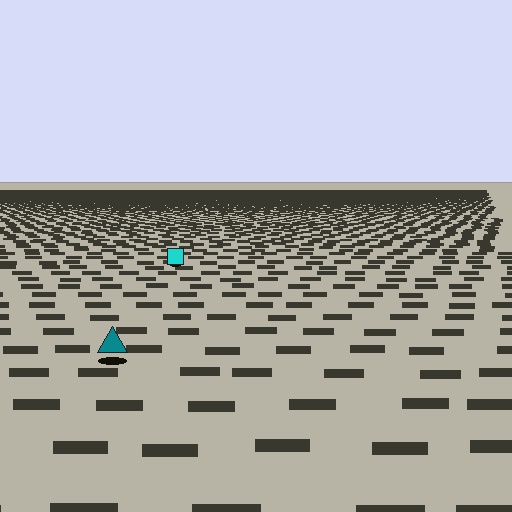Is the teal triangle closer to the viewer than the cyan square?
Yes. The teal triangle is closer — you can tell from the texture gradient: the ground texture is coarser near it.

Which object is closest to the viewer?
The teal triangle is closest. The texture marks near it are larger and more spread out.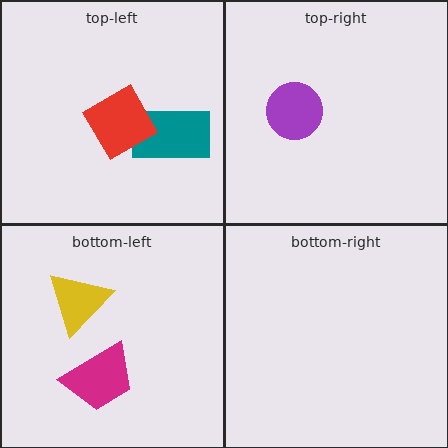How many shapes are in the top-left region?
2.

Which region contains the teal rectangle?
The top-left region.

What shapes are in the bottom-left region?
The magenta trapezoid, the yellow triangle.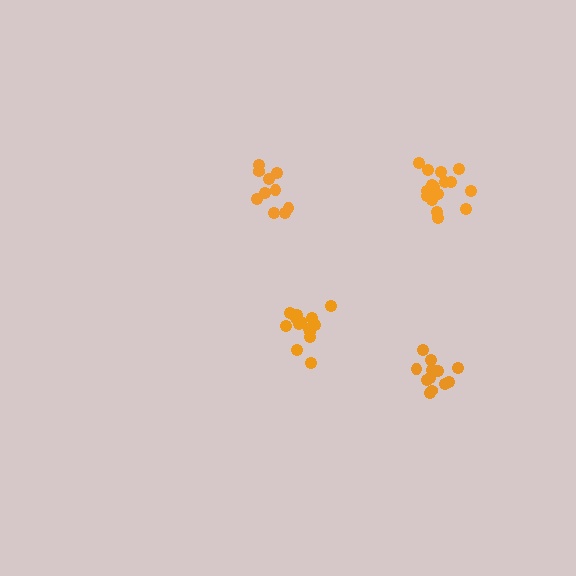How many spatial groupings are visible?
There are 4 spatial groupings.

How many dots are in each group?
Group 1: 12 dots, Group 2: 10 dots, Group 3: 16 dots, Group 4: 14 dots (52 total).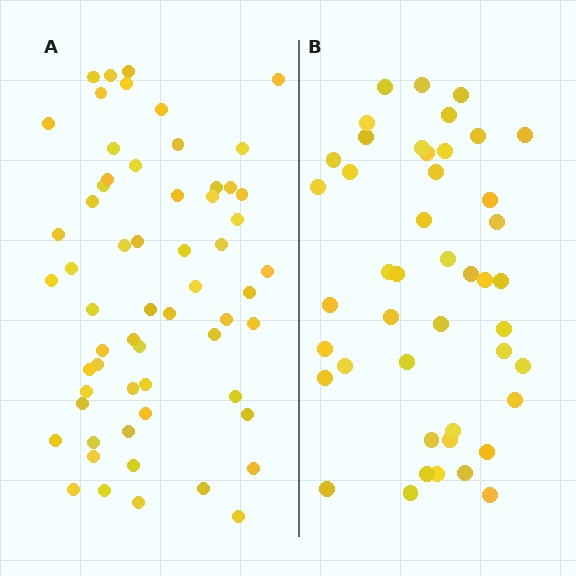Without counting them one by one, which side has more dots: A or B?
Region A (the left region) has more dots.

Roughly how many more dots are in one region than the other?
Region A has approximately 15 more dots than region B.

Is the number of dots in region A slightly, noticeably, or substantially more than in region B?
Region A has noticeably more, but not dramatically so. The ratio is roughly 1.3 to 1.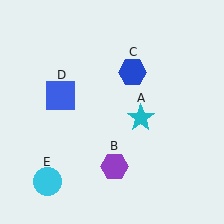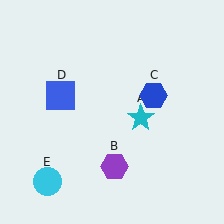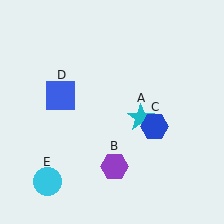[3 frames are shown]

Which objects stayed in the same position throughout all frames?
Cyan star (object A) and purple hexagon (object B) and blue square (object D) and cyan circle (object E) remained stationary.